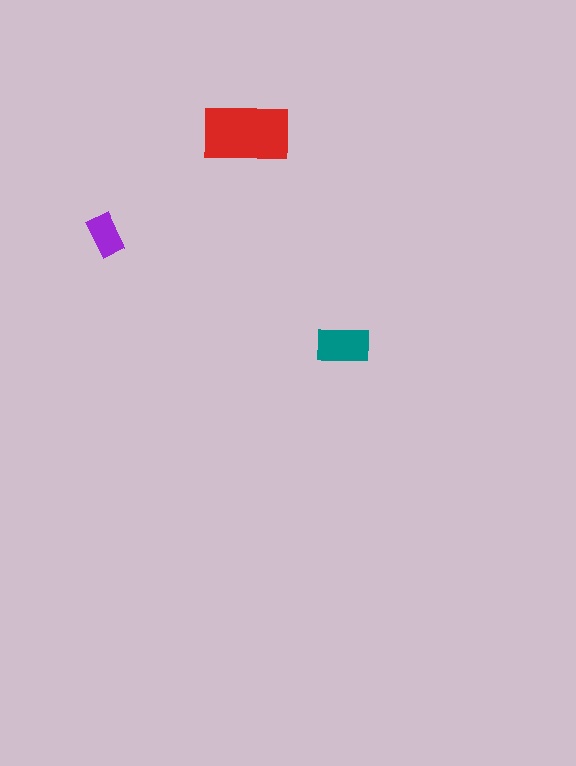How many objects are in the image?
There are 3 objects in the image.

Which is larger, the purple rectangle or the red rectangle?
The red one.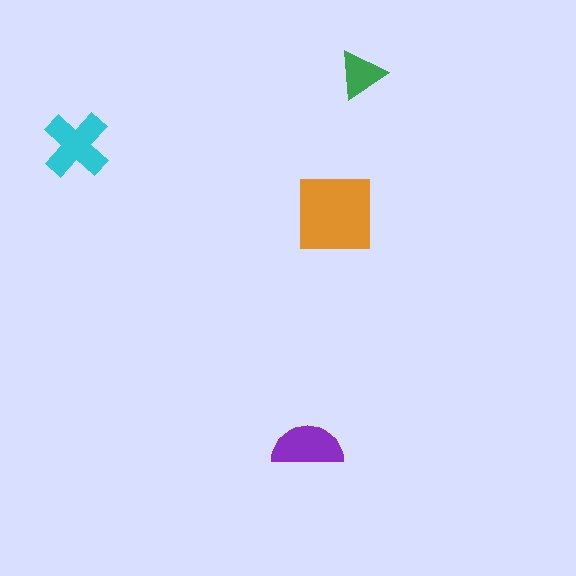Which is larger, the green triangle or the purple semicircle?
The purple semicircle.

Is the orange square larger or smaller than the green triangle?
Larger.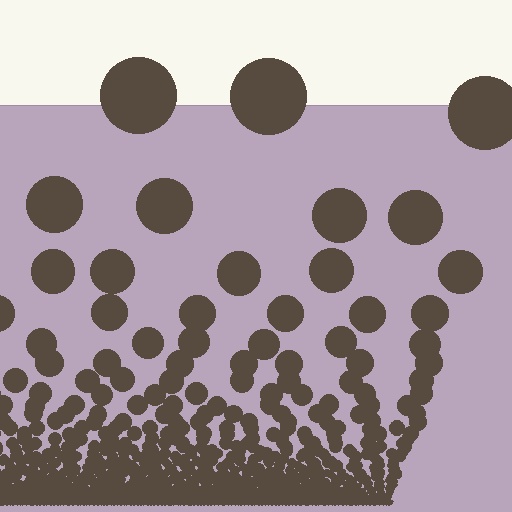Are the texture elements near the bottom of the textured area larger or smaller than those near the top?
Smaller. The gradient is inverted — elements near the bottom are smaller and denser.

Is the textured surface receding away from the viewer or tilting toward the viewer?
The surface appears to tilt toward the viewer. Texture elements get larger and sparser toward the top.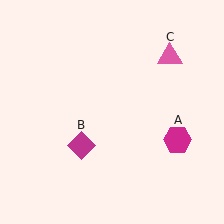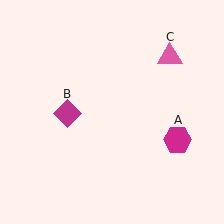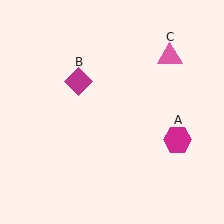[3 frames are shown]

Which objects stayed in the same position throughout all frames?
Magenta hexagon (object A) and pink triangle (object C) remained stationary.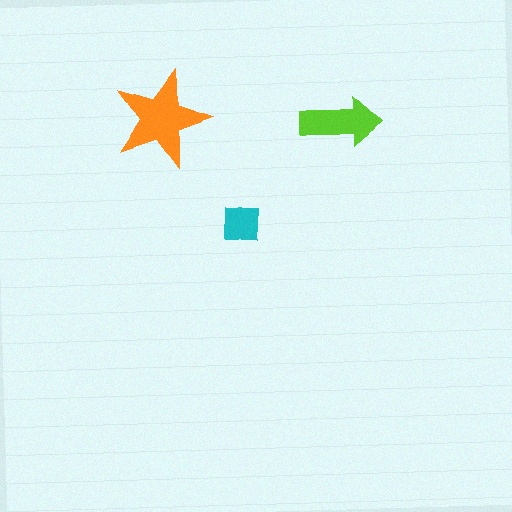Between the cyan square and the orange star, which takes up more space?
The orange star.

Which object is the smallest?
The cyan square.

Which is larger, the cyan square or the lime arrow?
The lime arrow.